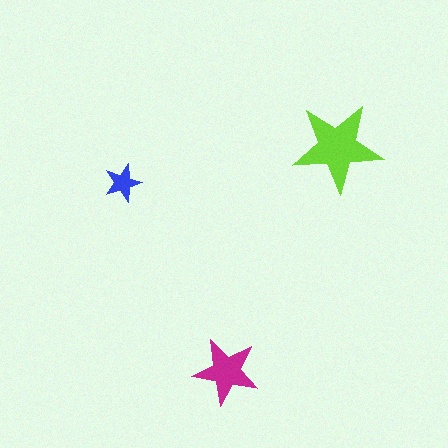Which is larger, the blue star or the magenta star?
The magenta one.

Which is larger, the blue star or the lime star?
The lime one.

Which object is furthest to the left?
The blue star is leftmost.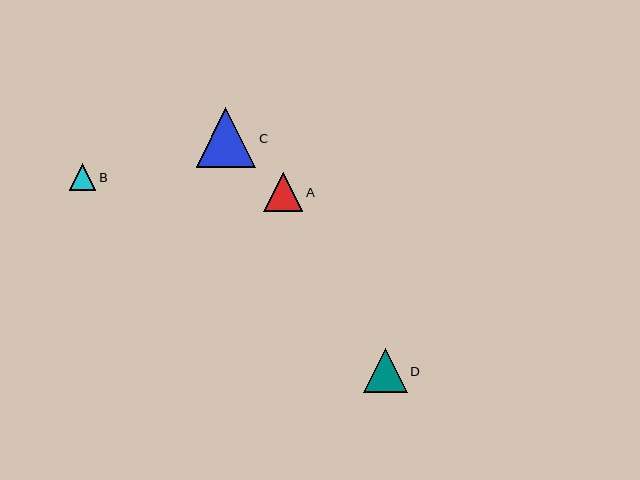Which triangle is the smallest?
Triangle B is the smallest with a size of approximately 26 pixels.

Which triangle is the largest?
Triangle C is the largest with a size of approximately 59 pixels.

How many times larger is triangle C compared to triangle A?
Triangle C is approximately 1.5 times the size of triangle A.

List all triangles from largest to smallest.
From largest to smallest: C, D, A, B.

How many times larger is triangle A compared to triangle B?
Triangle A is approximately 1.5 times the size of triangle B.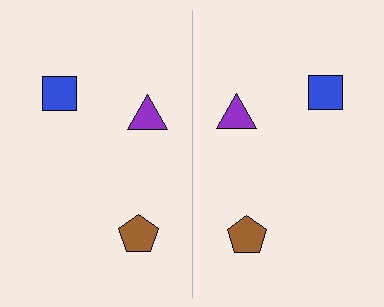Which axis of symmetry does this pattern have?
The pattern has a vertical axis of symmetry running through the center of the image.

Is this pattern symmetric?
Yes, this pattern has bilateral (reflection) symmetry.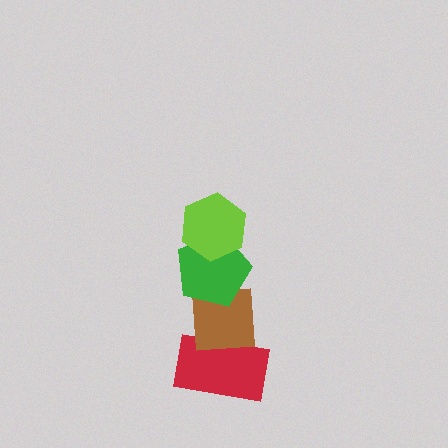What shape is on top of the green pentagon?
The lime hexagon is on top of the green pentagon.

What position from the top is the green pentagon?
The green pentagon is 2nd from the top.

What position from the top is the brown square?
The brown square is 3rd from the top.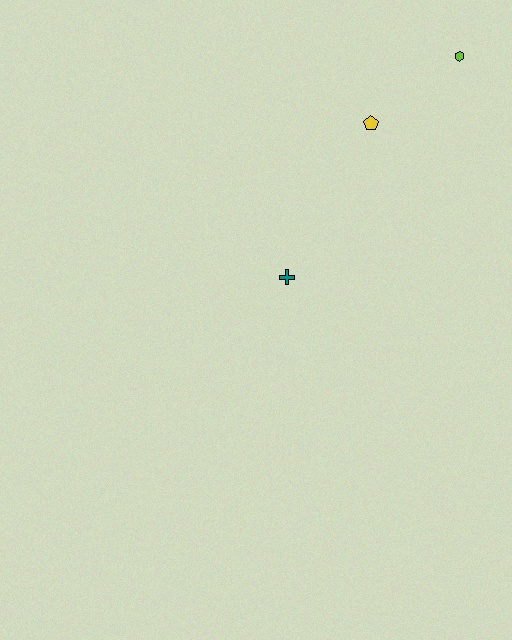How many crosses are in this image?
There is 1 cross.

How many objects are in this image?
There are 3 objects.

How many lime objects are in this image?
There is 1 lime object.